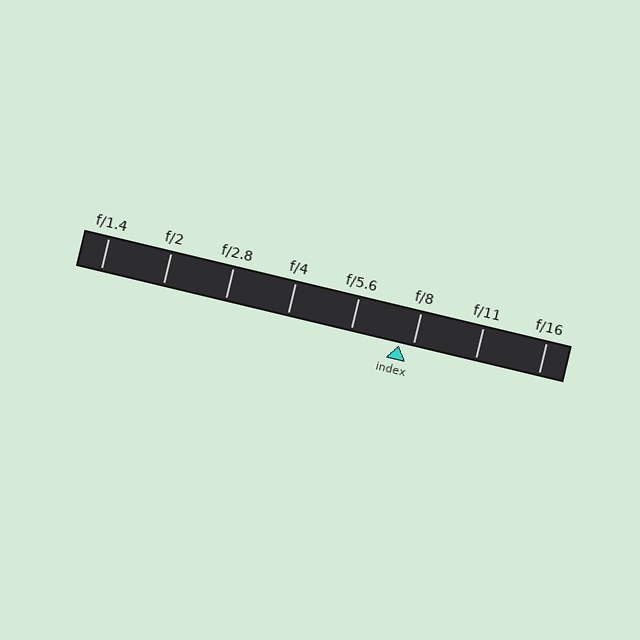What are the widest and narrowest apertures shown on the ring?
The widest aperture shown is f/1.4 and the narrowest is f/16.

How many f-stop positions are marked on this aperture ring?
There are 8 f-stop positions marked.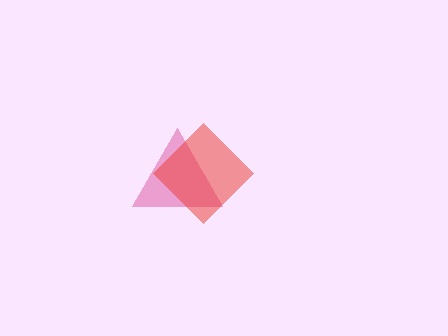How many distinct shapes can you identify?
There are 2 distinct shapes: a magenta triangle, a red diamond.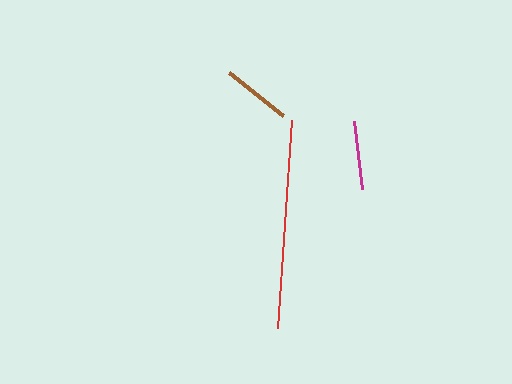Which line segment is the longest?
The red line is the longest at approximately 208 pixels.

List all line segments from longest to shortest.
From longest to shortest: red, brown, magenta.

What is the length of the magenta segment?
The magenta segment is approximately 68 pixels long.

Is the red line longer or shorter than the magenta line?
The red line is longer than the magenta line.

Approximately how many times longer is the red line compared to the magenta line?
The red line is approximately 3.1 times the length of the magenta line.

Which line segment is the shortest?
The magenta line is the shortest at approximately 68 pixels.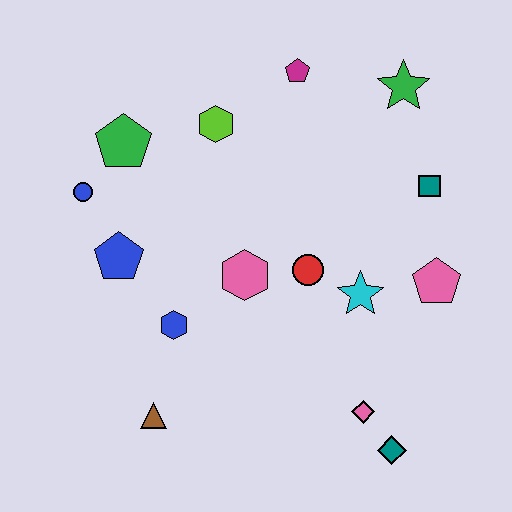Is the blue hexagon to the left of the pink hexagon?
Yes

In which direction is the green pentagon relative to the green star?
The green pentagon is to the left of the green star.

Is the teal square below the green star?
Yes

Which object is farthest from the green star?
The brown triangle is farthest from the green star.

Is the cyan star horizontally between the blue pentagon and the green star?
Yes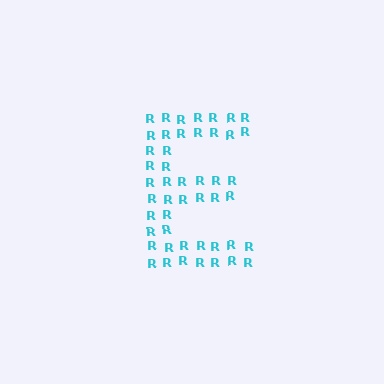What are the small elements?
The small elements are letter R's.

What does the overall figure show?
The overall figure shows the letter E.